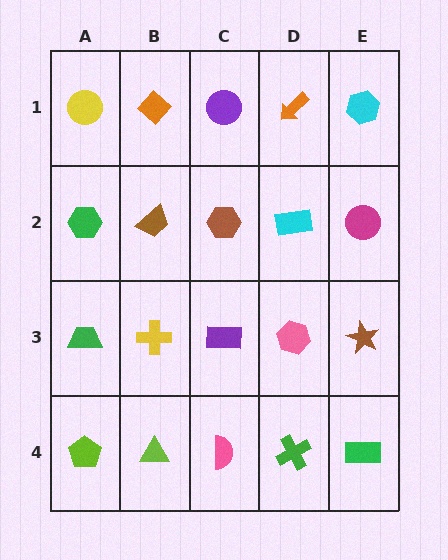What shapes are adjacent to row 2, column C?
A purple circle (row 1, column C), a purple rectangle (row 3, column C), a brown trapezoid (row 2, column B), a cyan rectangle (row 2, column D).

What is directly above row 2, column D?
An orange arrow.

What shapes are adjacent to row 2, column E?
A cyan hexagon (row 1, column E), a brown star (row 3, column E), a cyan rectangle (row 2, column D).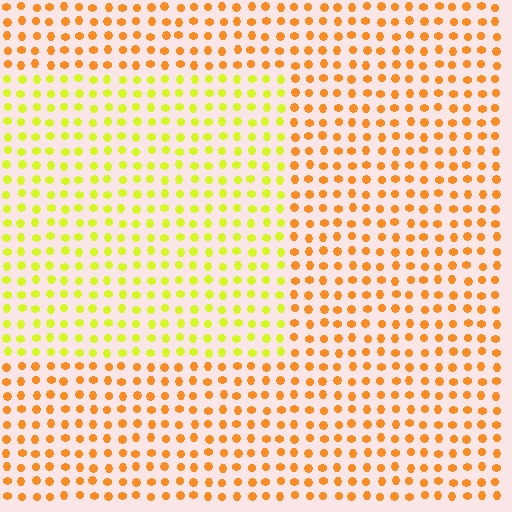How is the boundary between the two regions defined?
The boundary is defined purely by a slight shift in hue (about 41 degrees). Spacing, size, and orientation are identical on both sides.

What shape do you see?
I see a rectangle.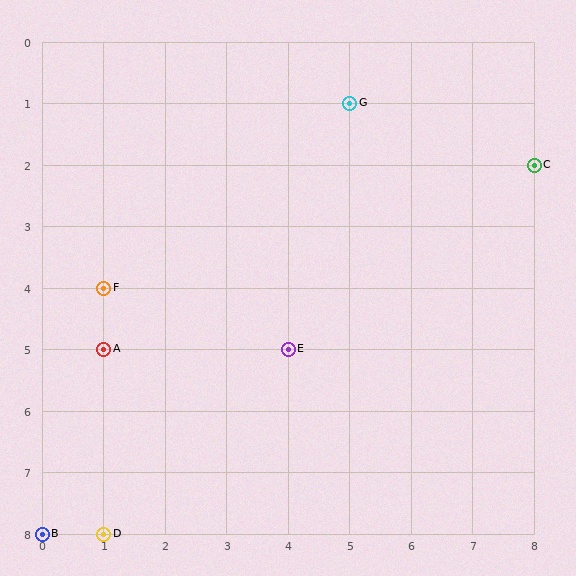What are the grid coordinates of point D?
Point D is at grid coordinates (1, 8).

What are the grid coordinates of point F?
Point F is at grid coordinates (1, 4).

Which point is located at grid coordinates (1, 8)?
Point D is at (1, 8).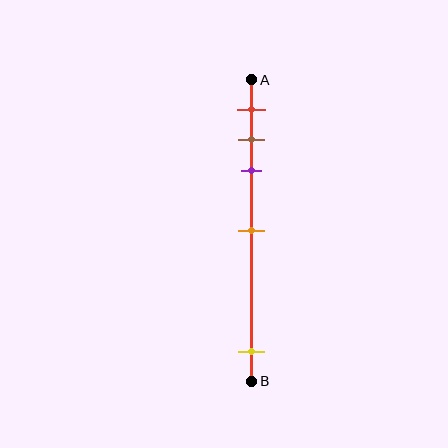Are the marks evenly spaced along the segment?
No, the marks are not evenly spaced.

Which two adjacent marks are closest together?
The brown and purple marks are the closest adjacent pair.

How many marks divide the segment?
There are 5 marks dividing the segment.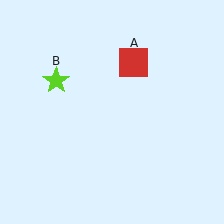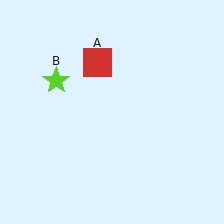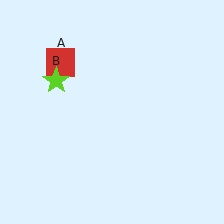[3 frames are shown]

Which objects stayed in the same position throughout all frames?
Lime star (object B) remained stationary.